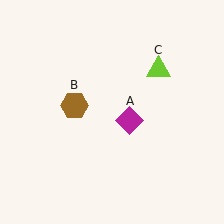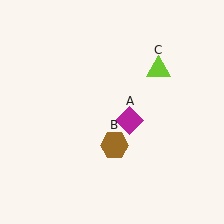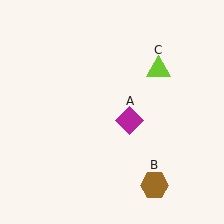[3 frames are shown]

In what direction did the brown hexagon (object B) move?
The brown hexagon (object B) moved down and to the right.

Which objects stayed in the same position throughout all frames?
Magenta diamond (object A) and lime triangle (object C) remained stationary.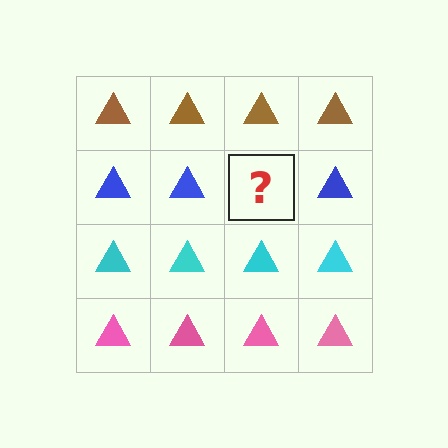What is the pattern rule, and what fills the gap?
The rule is that each row has a consistent color. The gap should be filled with a blue triangle.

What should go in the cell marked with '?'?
The missing cell should contain a blue triangle.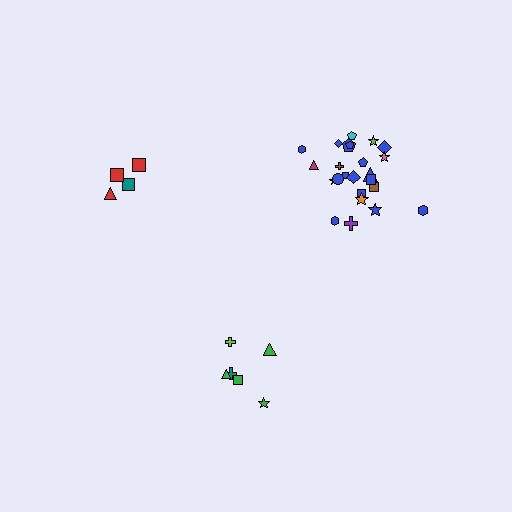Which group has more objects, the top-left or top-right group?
The top-right group.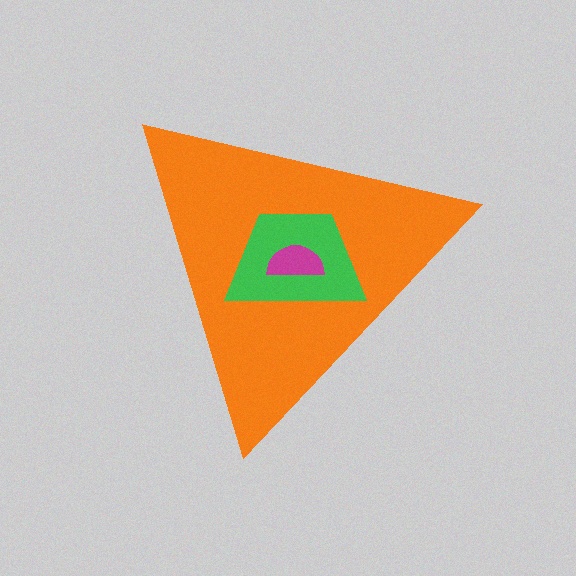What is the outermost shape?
The orange triangle.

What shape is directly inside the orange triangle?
The green trapezoid.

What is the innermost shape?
The magenta semicircle.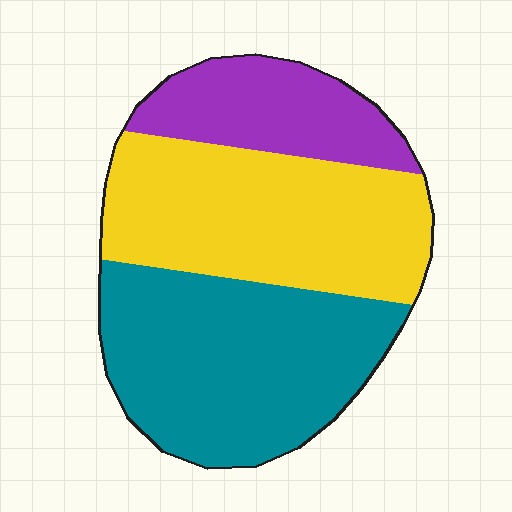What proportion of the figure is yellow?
Yellow takes up between a third and a half of the figure.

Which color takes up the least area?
Purple, at roughly 20%.